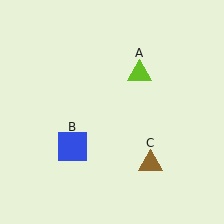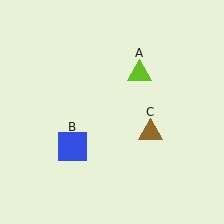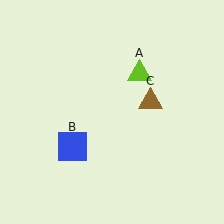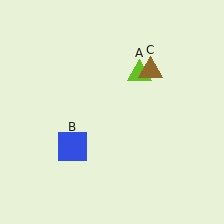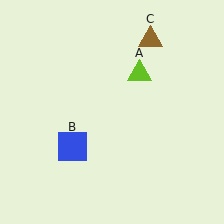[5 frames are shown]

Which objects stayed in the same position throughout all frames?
Lime triangle (object A) and blue square (object B) remained stationary.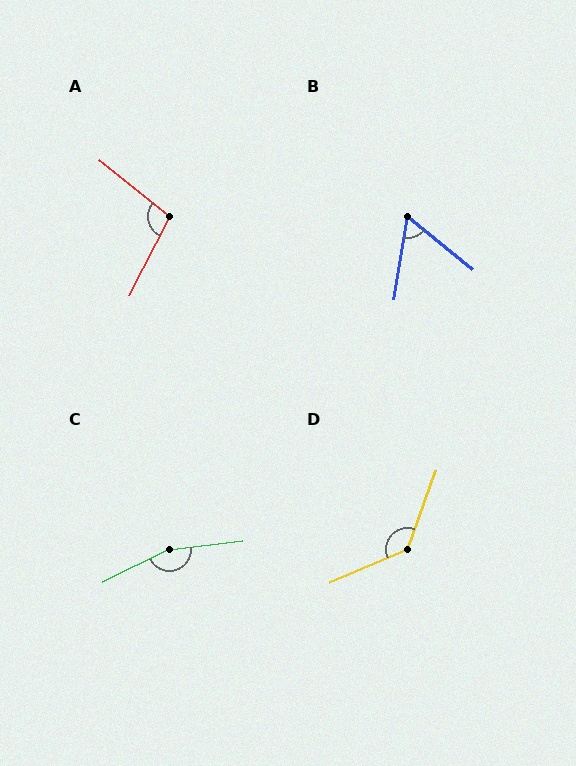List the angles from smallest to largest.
B (60°), A (101°), D (133°), C (160°).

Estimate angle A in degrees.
Approximately 101 degrees.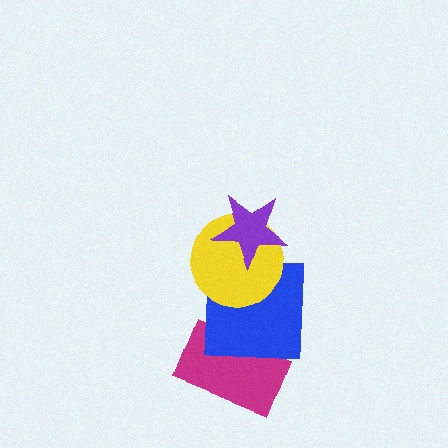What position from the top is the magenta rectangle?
The magenta rectangle is 4th from the top.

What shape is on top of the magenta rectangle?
The blue square is on top of the magenta rectangle.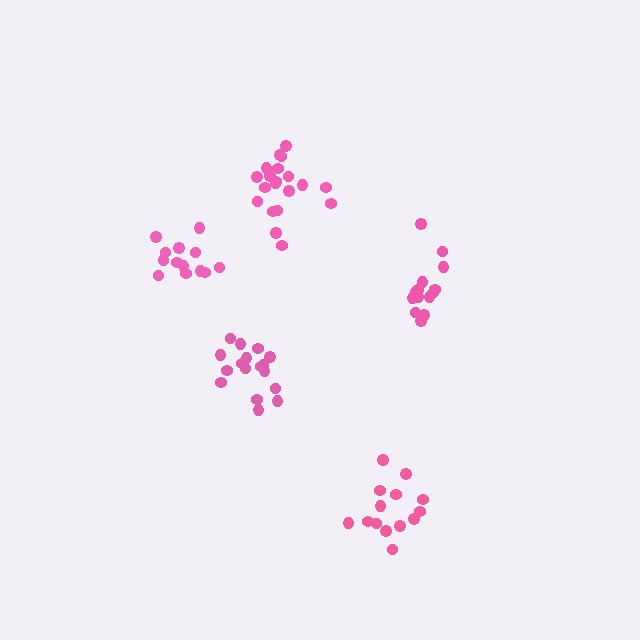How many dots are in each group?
Group 1: 14 dots, Group 2: 17 dots, Group 3: 20 dots, Group 4: 15 dots, Group 5: 14 dots (80 total).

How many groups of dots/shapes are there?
There are 5 groups.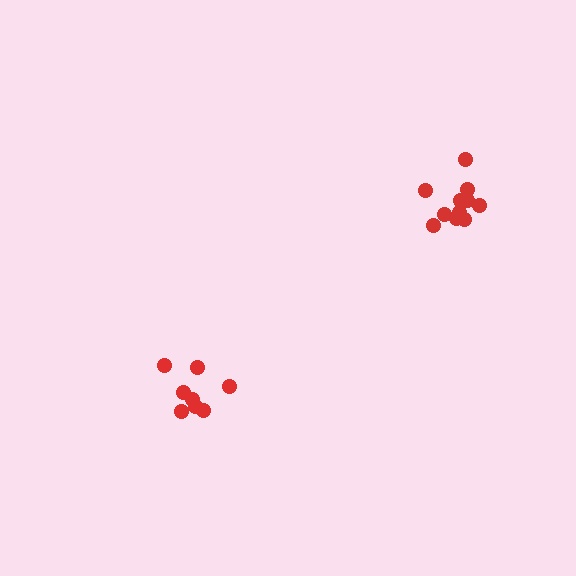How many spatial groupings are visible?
There are 2 spatial groupings.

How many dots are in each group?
Group 1: 11 dots, Group 2: 8 dots (19 total).